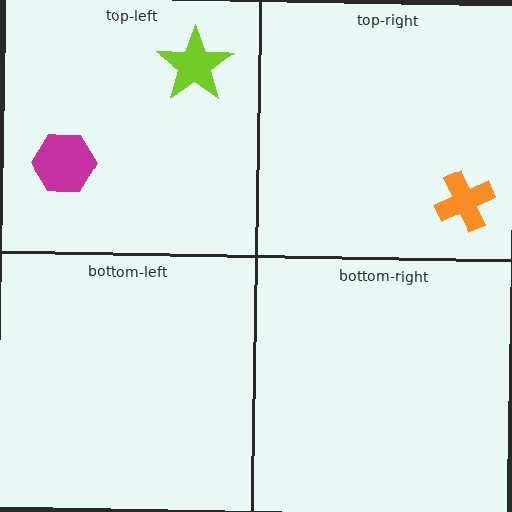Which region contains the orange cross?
The top-right region.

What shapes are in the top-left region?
The magenta hexagon, the lime star.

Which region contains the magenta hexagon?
The top-left region.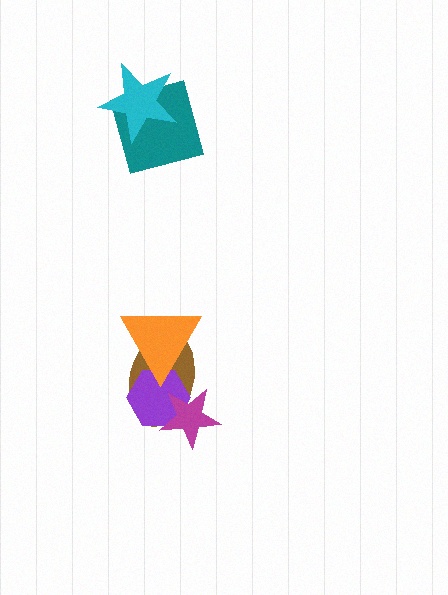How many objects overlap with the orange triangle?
2 objects overlap with the orange triangle.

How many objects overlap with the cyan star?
1 object overlaps with the cyan star.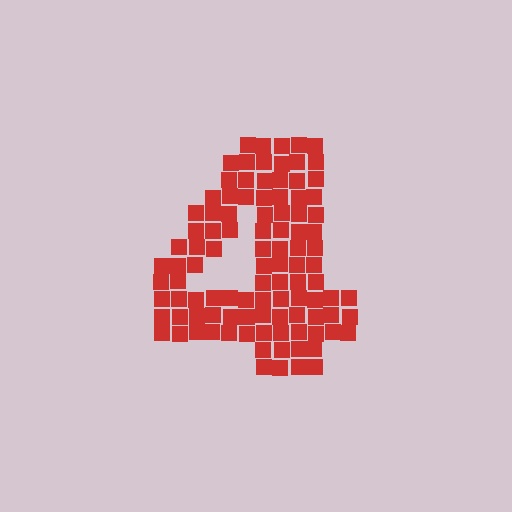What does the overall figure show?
The overall figure shows the digit 4.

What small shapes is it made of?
It is made of small squares.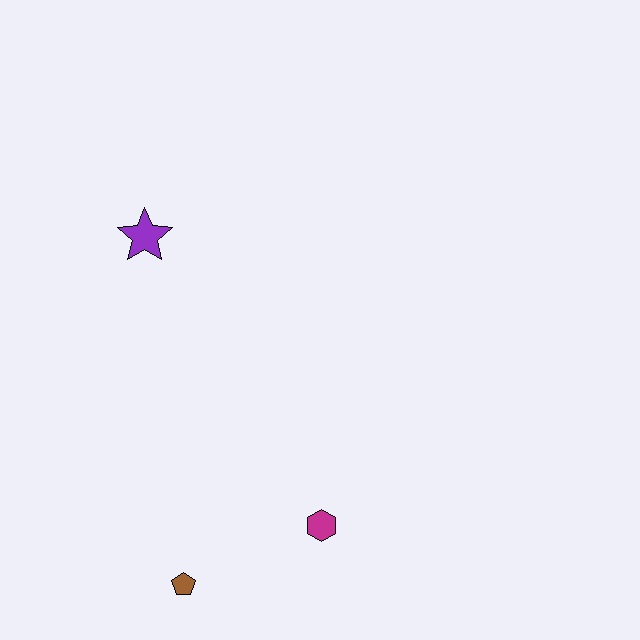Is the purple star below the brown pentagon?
No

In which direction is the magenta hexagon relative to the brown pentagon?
The magenta hexagon is to the right of the brown pentagon.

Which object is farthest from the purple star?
The brown pentagon is farthest from the purple star.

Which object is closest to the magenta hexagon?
The brown pentagon is closest to the magenta hexagon.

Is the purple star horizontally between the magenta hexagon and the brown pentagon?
No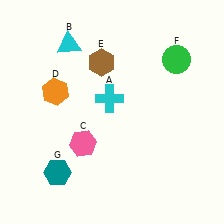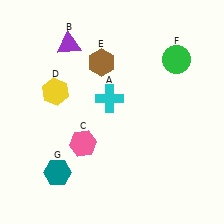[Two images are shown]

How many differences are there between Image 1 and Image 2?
There are 2 differences between the two images.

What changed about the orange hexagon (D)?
In Image 1, D is orange. In Image 2, it changed to yellow.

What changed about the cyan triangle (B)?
In Image 1, B is cyan. In Image 2, it changed to purple.